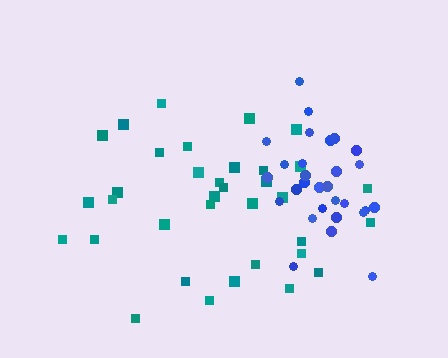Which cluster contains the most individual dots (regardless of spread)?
Teal (35).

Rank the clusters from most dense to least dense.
blue, teal.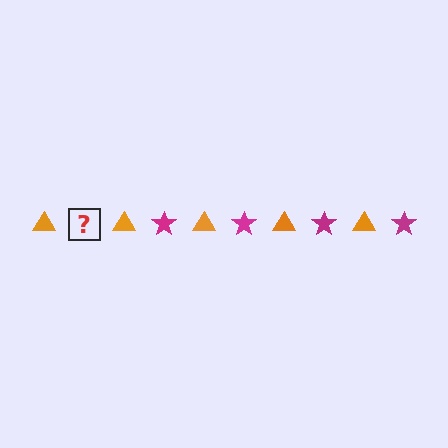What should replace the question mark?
The question mark should be replaced with a magenta star.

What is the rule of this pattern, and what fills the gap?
The rule is that the pattern alternates between orange triangle and magenta star. The gap should be filled with a magenta star.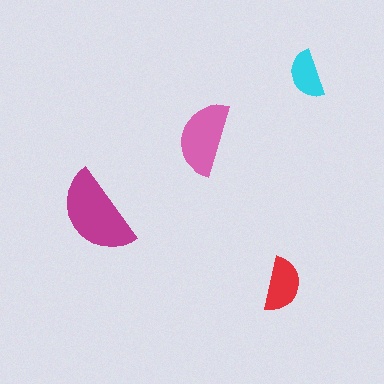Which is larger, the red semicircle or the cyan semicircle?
The red one.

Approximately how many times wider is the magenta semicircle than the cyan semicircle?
About 2 times wider.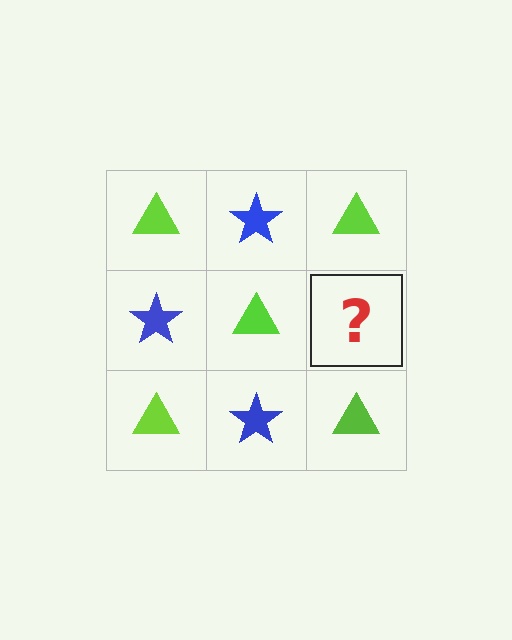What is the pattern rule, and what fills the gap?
The rule is that it alternates lime triangle and blue star in a checkerboard pattern. The gap should be filled with a blue star.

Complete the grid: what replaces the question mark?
The question mark should be replaced with a blue star.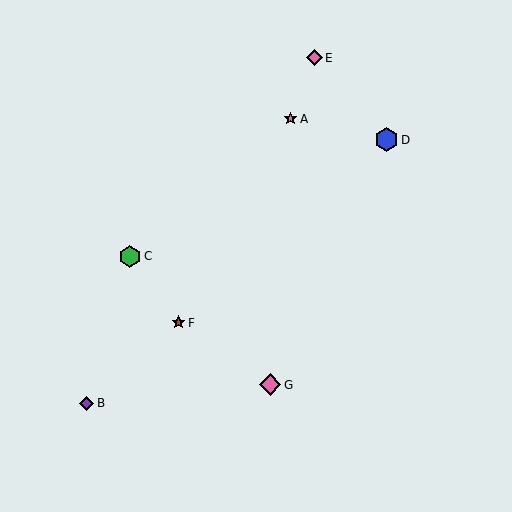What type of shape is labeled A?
Shape A is a pink star.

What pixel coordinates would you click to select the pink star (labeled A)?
Click at (291, 119) to select the pink star A.